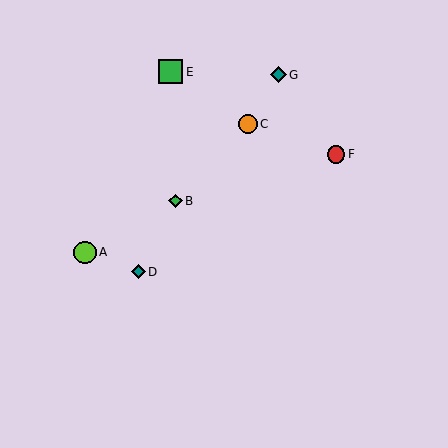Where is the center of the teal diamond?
The center of the teal diamond is at (278, 75).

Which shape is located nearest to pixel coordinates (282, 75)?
The teal diamond (labeled G) at (278, 75) is nearest to that location.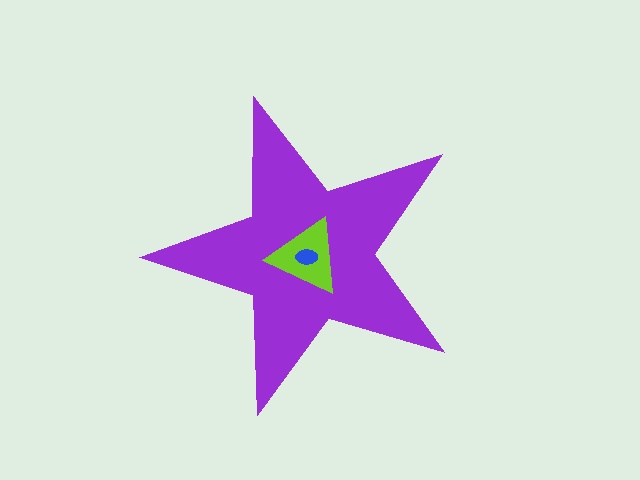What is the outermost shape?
The purple star.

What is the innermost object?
The blue ellipse.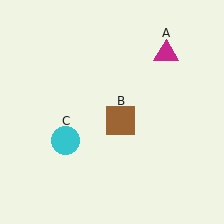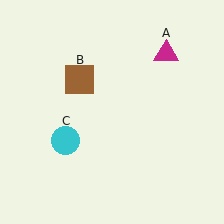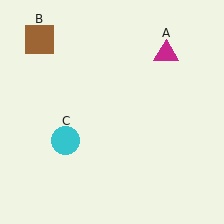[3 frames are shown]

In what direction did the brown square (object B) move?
The brown square (object B) moved up and to the left.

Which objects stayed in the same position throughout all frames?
Magenta triangle (object A) and cyan circle (object C) remained stationary.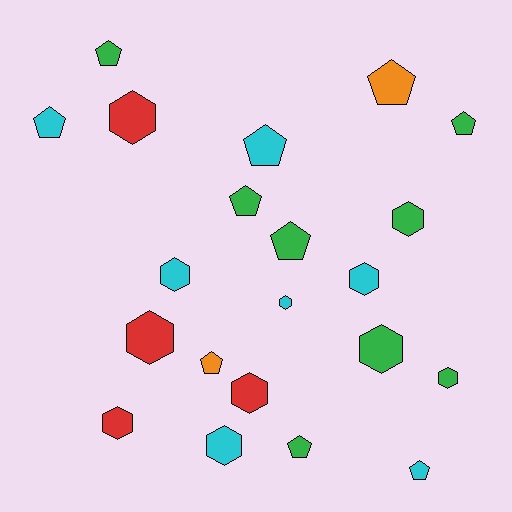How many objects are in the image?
There are 21 objects.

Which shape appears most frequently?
Hexagon, with 11 objects.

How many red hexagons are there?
There are 4 red hexagons.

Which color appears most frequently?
Green, with 8 objects.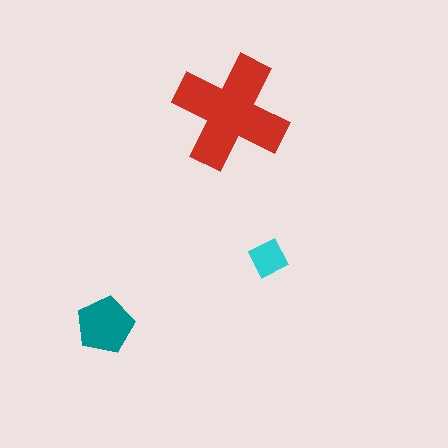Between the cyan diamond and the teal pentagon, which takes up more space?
The teal pentagon.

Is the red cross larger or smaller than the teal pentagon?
Larger.